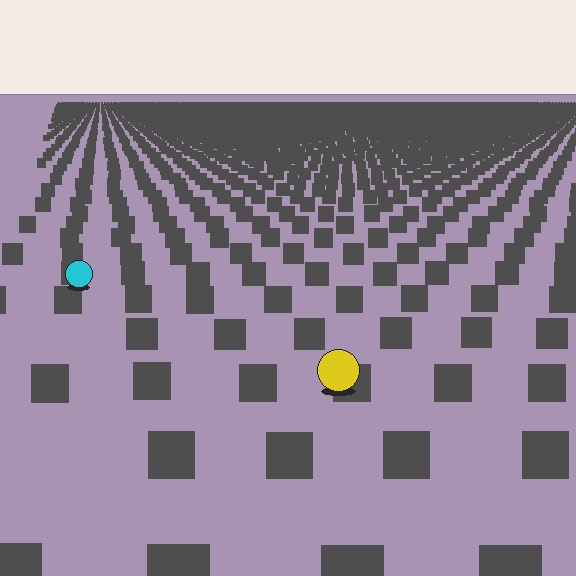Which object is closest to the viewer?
The yellow circle is closest. The texture marks near it are larger and more spread out.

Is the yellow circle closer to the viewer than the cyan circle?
Yes. The yellow circle is closer — you can tell from the texture gradient: the ground texture is coarser near it.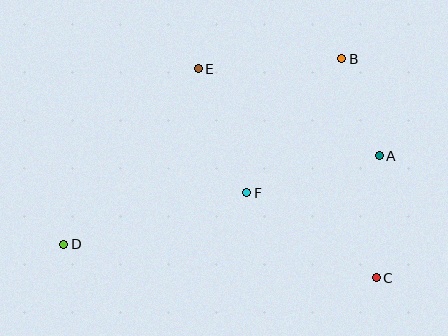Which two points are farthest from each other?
Points B and D are farthest from each other.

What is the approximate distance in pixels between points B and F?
The distance between B and F is approximately 164 pixels.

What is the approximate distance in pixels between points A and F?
The distance between A and F is approximately 138 pixels.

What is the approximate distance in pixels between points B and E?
The distance between B and E is approximately 144 pixels.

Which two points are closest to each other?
Points A and B are closest to each other.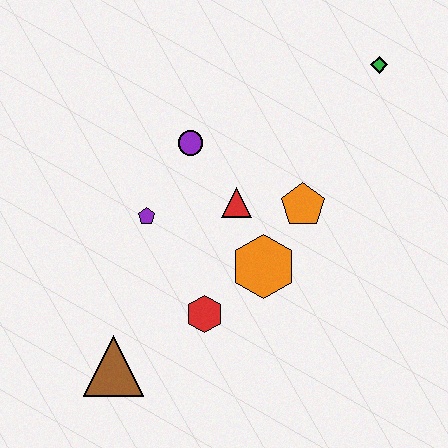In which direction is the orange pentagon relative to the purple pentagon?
The orange pentagon is to the right of the purple pentagon.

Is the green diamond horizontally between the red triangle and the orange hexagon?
No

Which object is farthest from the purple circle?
The brown triangle is farthest from the purple circle.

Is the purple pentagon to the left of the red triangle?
Yes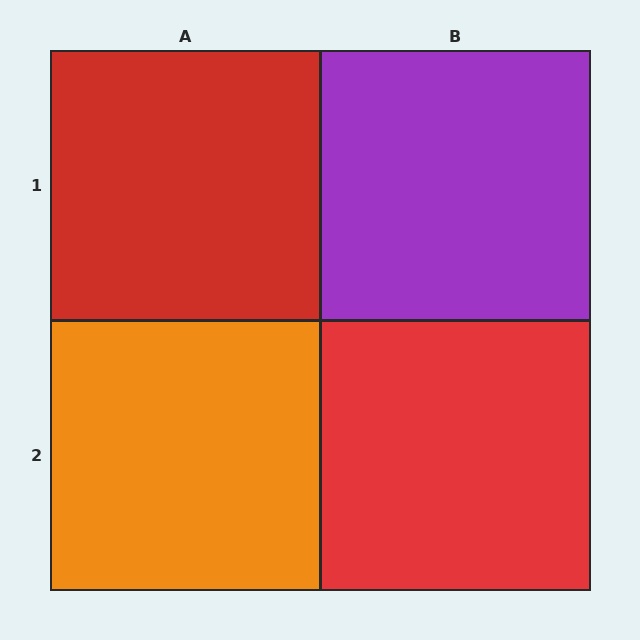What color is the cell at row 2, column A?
Orange.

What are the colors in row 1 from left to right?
Red, purple.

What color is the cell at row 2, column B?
Red.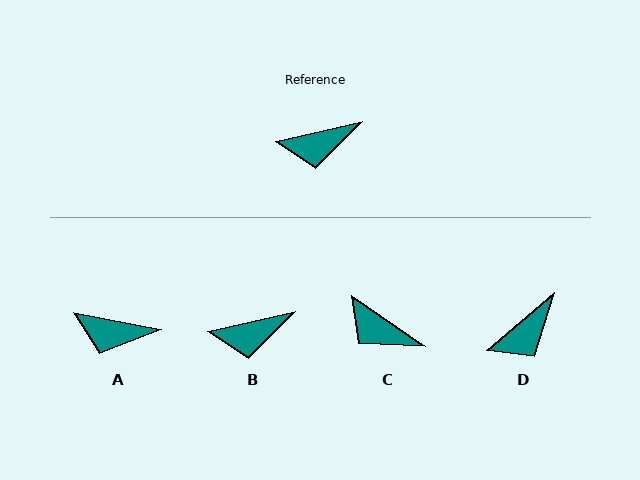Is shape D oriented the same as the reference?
No, it is off by about 27 degrees.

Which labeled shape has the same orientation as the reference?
B.